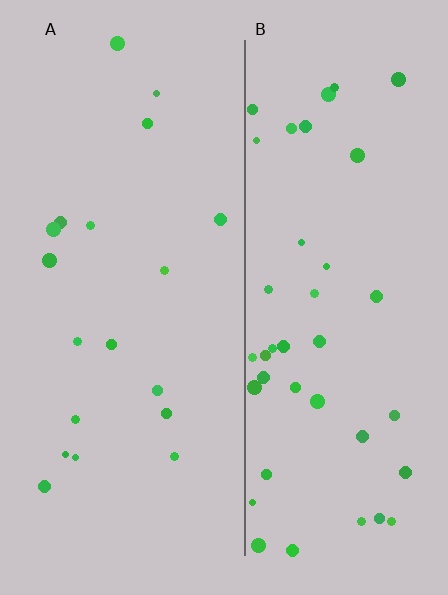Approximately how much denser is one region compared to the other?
Approximately 2.1× — region B over region A.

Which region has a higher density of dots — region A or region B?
B (the right).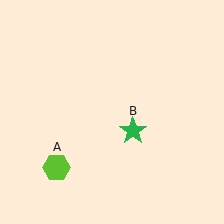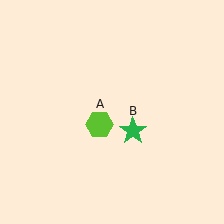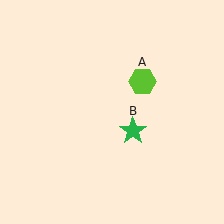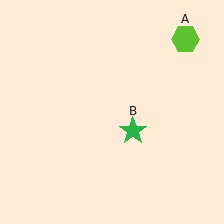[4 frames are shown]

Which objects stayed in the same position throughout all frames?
Green star (object B) remained stationary.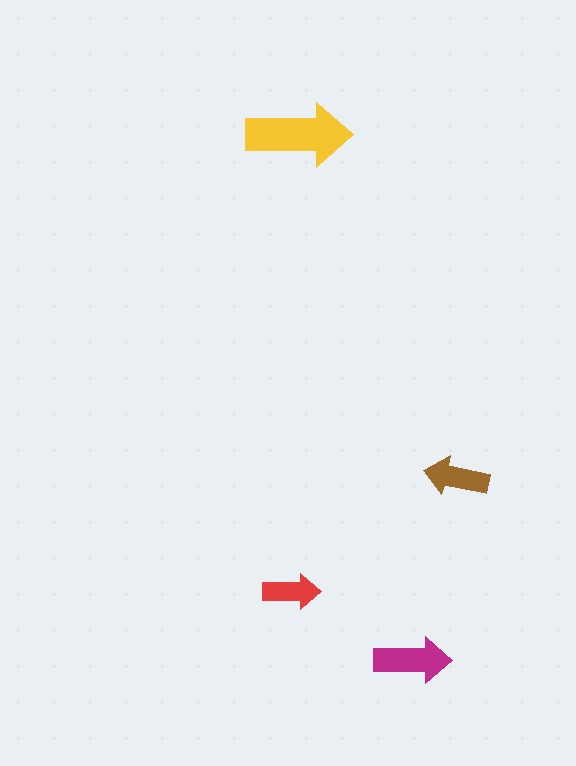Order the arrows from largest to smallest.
the yellow one, the magenta one, the brown one, the red one.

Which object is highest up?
The yellow arrow is topmost.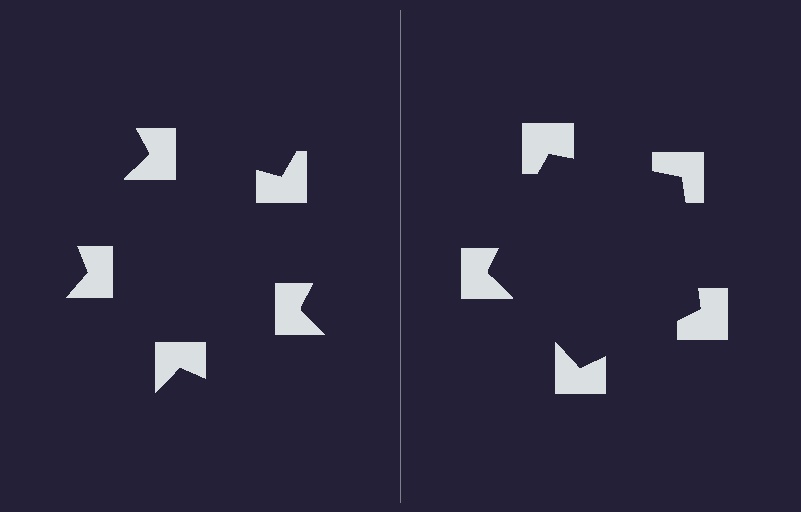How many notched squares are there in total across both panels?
10 — 5 on each side.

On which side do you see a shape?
An illusory pentagon appears on the right side. On the left side the wedge cuts are rotated, so no coherent shape forms.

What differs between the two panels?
The notched squares are positioned identically on both sides; only the wedge orientations differ. On the right they align to a pentagon; on the left they are misaligned.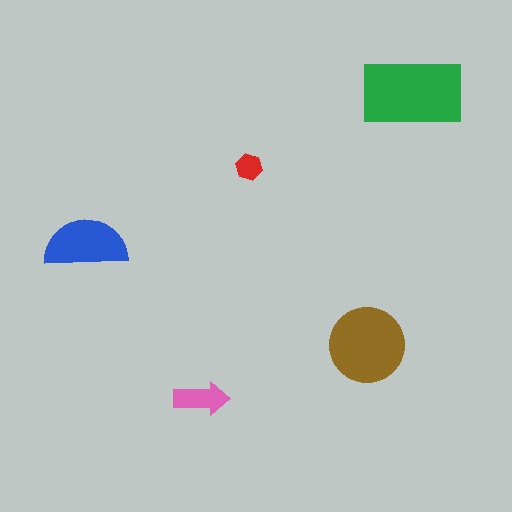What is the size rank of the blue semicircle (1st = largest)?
3rd.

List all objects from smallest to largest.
The red hexagon, the pink arrow, the blue semicircle, the brown circle, the green rectangle.